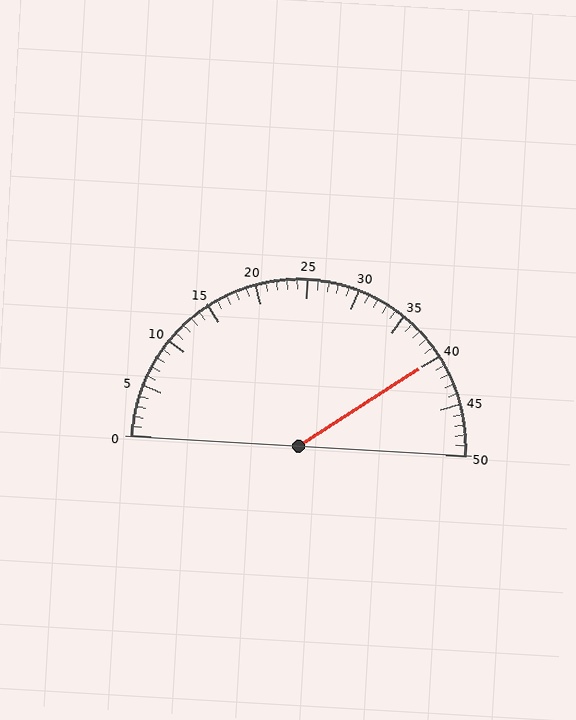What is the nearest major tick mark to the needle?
The nearest major tick mark is 40.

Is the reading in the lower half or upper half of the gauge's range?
The reading is in the upper half of the range (0 to 50).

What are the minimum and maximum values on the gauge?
The gauge ranges from 0 to 50.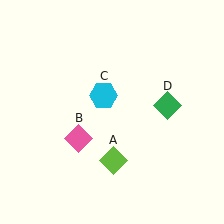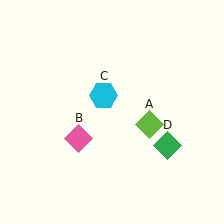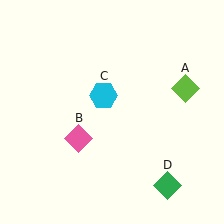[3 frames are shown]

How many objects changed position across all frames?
2 objects changed position: lime diamond (object A), green diamond (object D).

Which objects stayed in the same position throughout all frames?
Pink diamond (object B) and cyan hexagon (object C) remained stationary.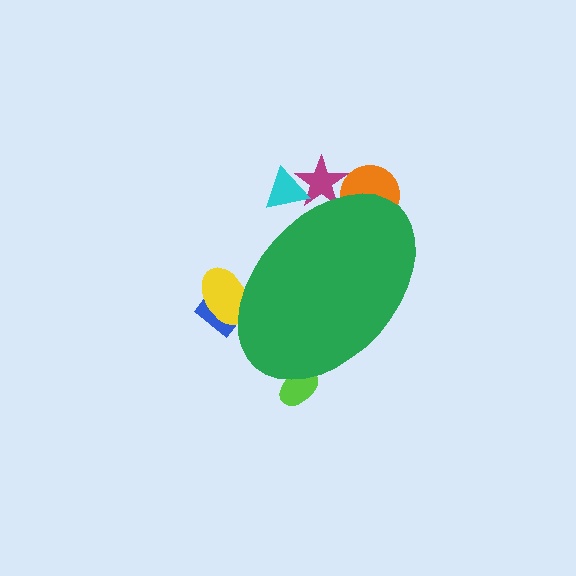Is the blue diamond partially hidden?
Yes, the blue diamond is partially hidden behind the green ellipse.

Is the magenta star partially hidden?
Yes, the magenta star is partially hidden behind the green ellipse.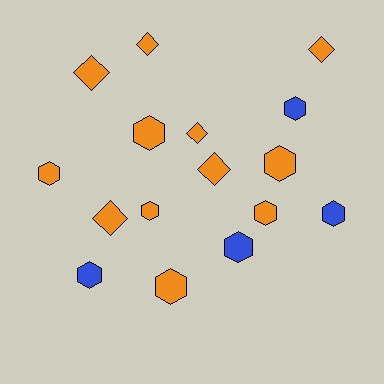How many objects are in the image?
There are 16 objects.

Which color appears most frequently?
Orange, with 12 objects.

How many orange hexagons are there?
There are 6 orange hexagons.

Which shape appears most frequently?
Hexagon, with 10 objects.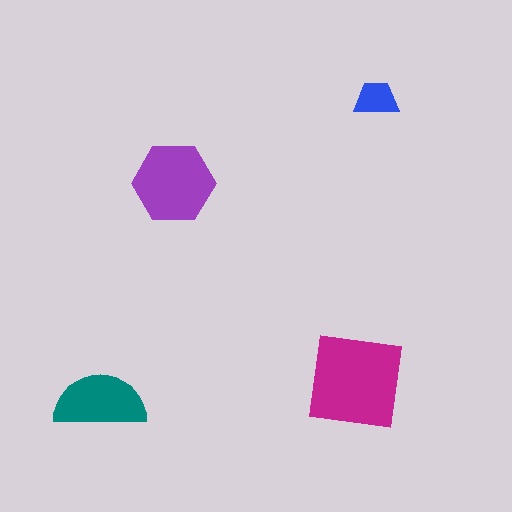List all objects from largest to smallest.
The magenta square, the purple hexagon, the teal semicircle, the blue trapezoid.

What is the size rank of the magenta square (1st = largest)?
1st.